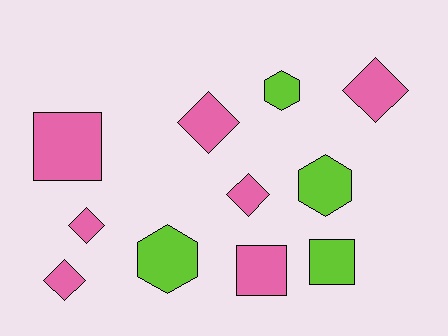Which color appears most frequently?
Pink, with 7 objects.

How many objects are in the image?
There are 11 objects.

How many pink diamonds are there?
There are 5 pink diamonds.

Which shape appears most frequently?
Diamond, with 5 objects.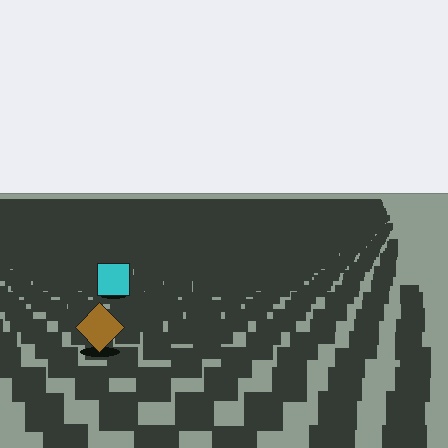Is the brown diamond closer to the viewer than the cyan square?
Yes. The brown diamond is closer — you can tell from the texture gradient: the ground texture is coarser near it.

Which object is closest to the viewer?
The brown diamond is closest. The texture marks near it are larger and more spread out.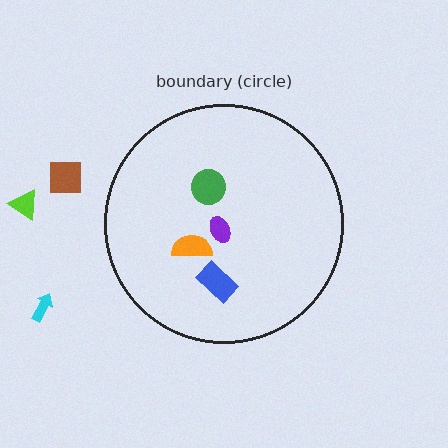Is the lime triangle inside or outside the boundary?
Outside.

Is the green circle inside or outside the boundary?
Inside.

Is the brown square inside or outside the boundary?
Outside.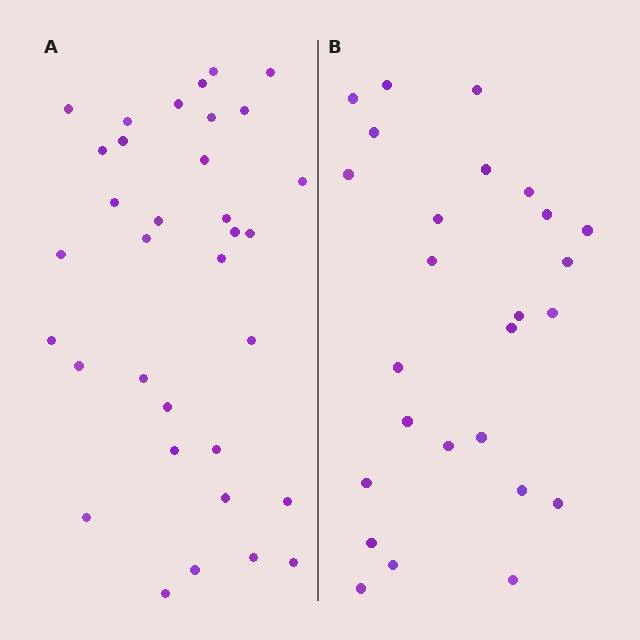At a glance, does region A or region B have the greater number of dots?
Region A (the left region) has more dots.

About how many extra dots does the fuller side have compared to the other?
Region A has roughly 8 or so more dots than region B.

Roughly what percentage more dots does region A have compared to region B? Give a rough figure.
About 30% more.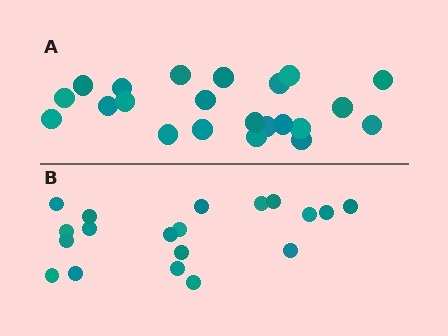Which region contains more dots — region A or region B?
Region A (the top region) has more dots.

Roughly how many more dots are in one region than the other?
Region A has just a few more — roughly 2 or 3 more dots than region B.